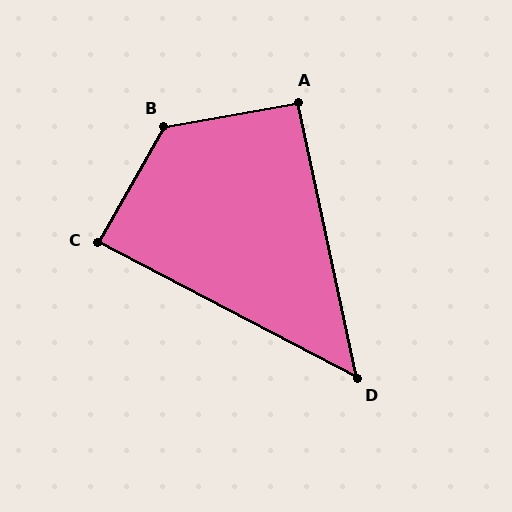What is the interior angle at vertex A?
Approximately 92 degrees (approximately right).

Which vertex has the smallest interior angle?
D, at approximately 50 degrees.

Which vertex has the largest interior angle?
B, at approximately 130 degrees.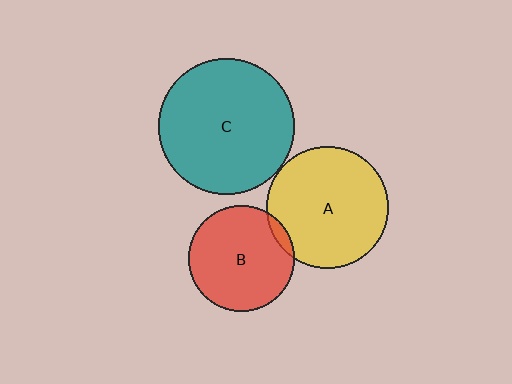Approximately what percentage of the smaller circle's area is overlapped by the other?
Approximately 5%.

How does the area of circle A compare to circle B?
Approximately 1.3 times.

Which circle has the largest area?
Circle C (teal).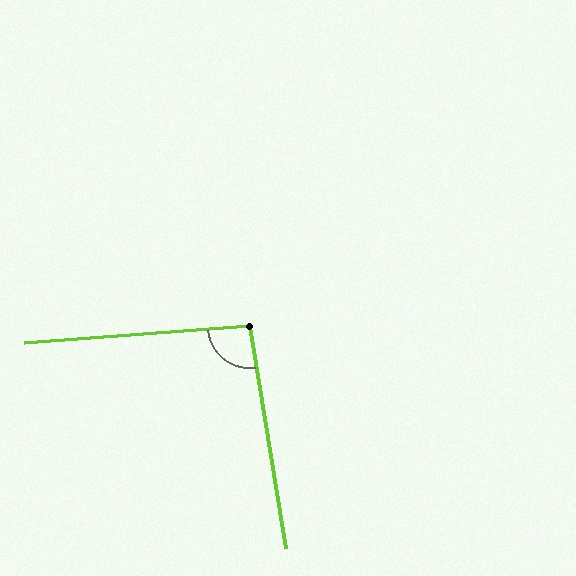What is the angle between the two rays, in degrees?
Approximately 95 degrees.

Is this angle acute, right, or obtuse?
It is obtuse.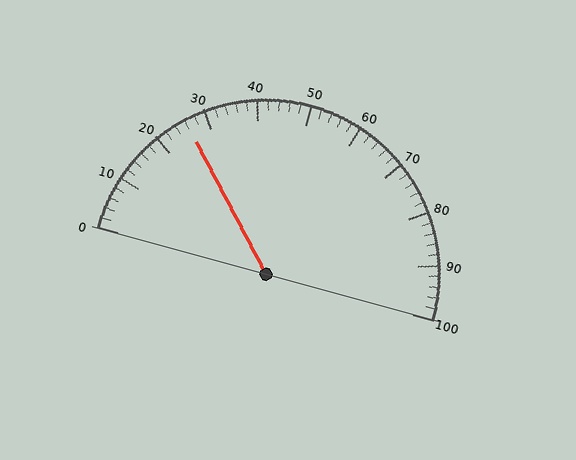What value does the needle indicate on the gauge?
The needle indicates approximately 26.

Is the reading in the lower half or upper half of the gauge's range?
The reading is in the lower half of the range (0 to 100).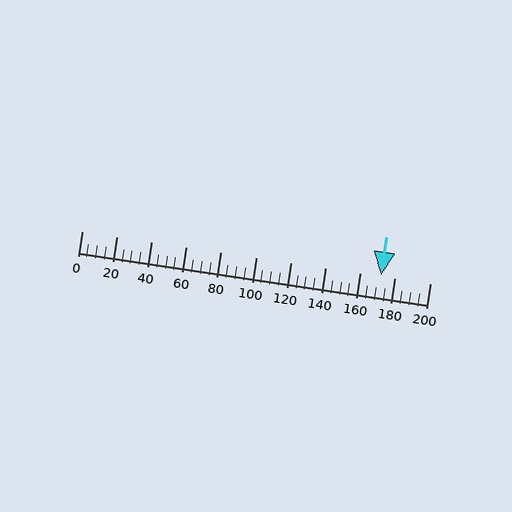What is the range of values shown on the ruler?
The ruler shows values from 0 to 200.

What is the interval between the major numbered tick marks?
The major tick marks are spaced 20 units apart.